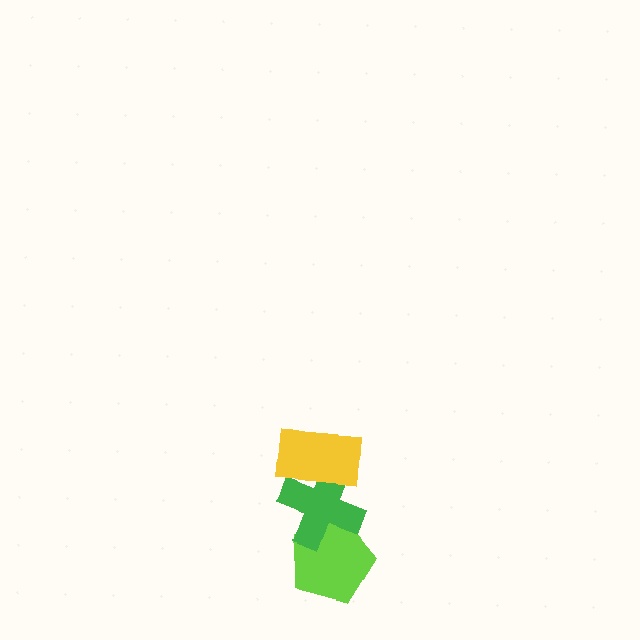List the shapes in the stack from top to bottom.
From top to bottom: the yellow rectangle, the green cross, the lime pentagon.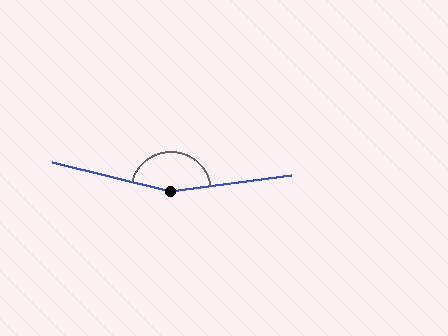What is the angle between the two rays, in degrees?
Approximately 159 degrees.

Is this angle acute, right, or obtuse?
It is obtuse.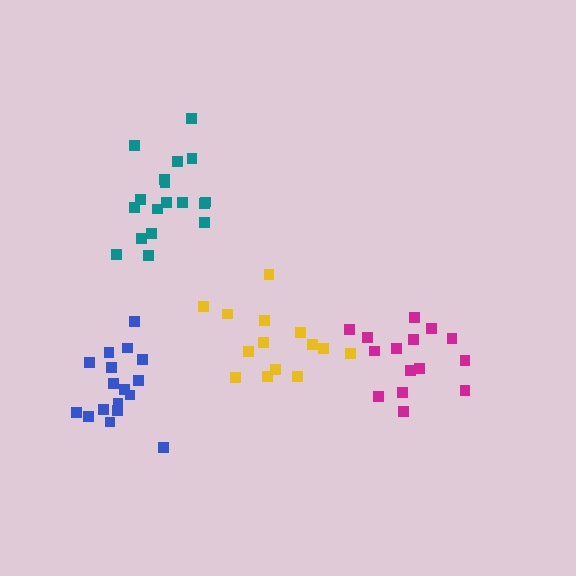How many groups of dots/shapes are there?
There are 4 groups.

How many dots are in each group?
Group 1: 14 dots, Group 2: 15 dots, Group 3: 18 dots, Group 4: 17 dots (64 total).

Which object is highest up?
The teal cluster is topmost.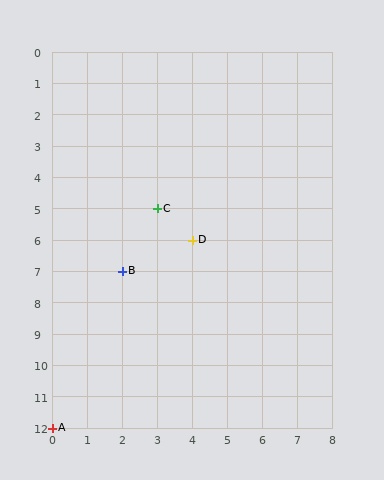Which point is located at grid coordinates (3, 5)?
Point C is at (3, 5).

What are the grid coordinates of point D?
Point D is at grid coordinates (4, 6).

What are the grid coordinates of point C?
Point C is at grid coordinates (3, 5).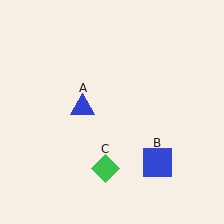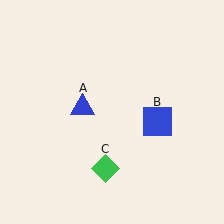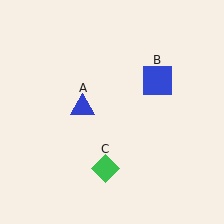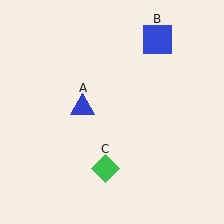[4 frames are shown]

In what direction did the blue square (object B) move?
The blue square (object B) moved up.